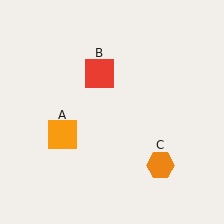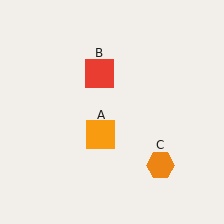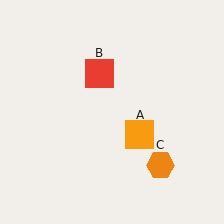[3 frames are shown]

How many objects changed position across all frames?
1 object changed position: orange square (object A).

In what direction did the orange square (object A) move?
The orange square (object A) moved right.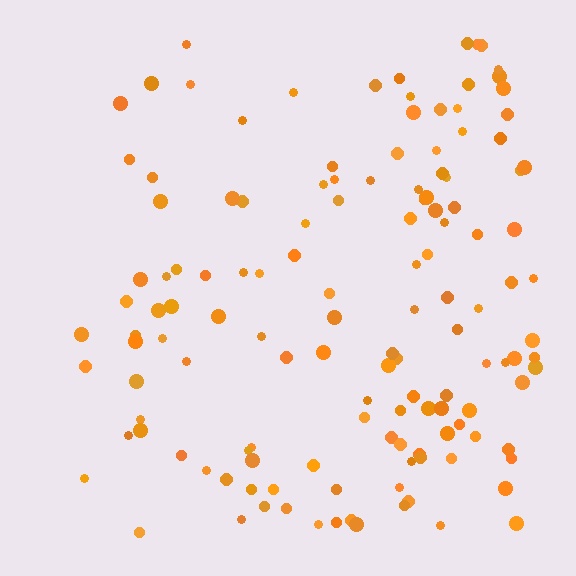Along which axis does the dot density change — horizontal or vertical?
Horizontal.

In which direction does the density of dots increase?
From left to right, with the right side densest.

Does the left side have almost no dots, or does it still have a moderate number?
Still a moderate number, just noticeably fewer than the right.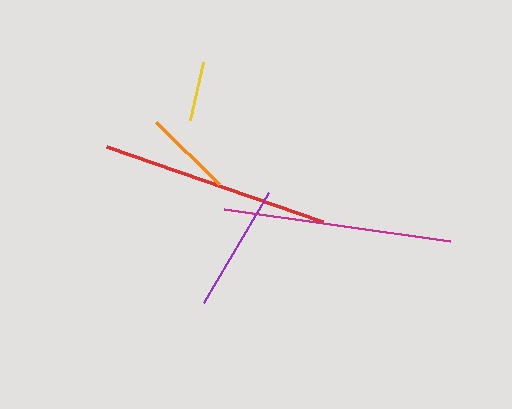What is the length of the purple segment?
The purple segment is approximately 128 pixels long.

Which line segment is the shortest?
The yellow line is the shortest at approximately 60 pixels.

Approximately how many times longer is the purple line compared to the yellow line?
The purple line is approximately 2.1 times the length of the yellow line.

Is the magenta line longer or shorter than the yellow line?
The magenta line is longer than the yellow line.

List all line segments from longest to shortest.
From longest to shortest: red, magenta, purple, orange, yellow.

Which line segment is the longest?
The red line is the longest at approximately 229 pixels.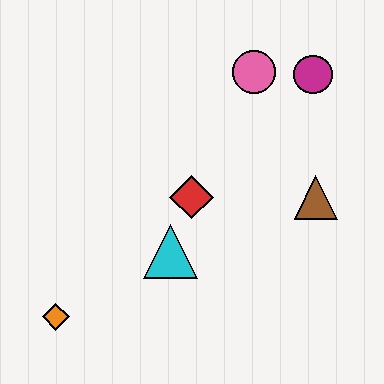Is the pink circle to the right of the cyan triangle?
Yes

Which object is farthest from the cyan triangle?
The magenta circle is farthest from the cyan triangle.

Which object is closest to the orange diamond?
The cyan triangle is closest to the orange diamond.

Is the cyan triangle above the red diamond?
No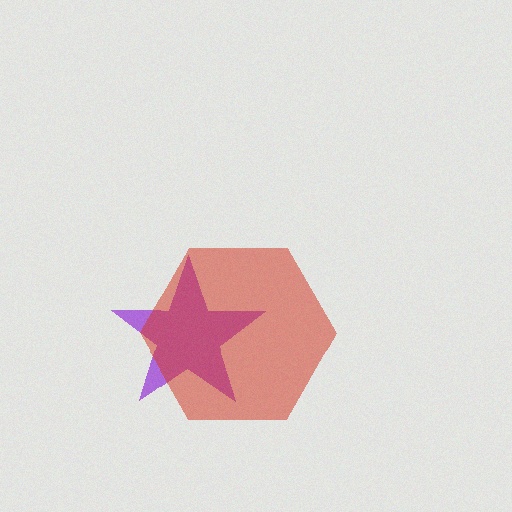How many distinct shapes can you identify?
There are 2 distinct shapes: a purple star, a red hexagon.